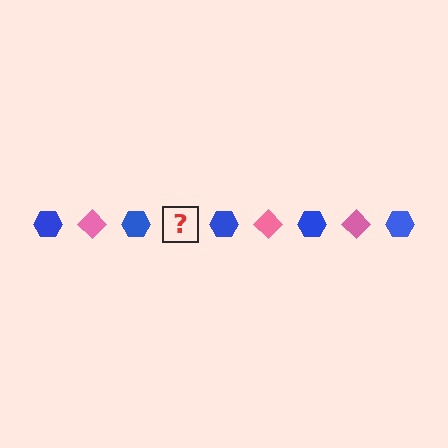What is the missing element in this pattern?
The missing element is a pink diamond.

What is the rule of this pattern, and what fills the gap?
The rule is that the pattern alternates between blue hexagon and pink diamond. The gap should be filled with a pink diamond.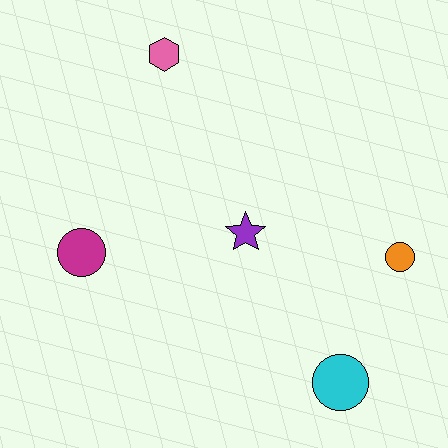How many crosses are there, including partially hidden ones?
There are no crosses.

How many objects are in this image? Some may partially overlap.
There are 5 objects.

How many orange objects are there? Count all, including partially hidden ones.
There is 1 orange object.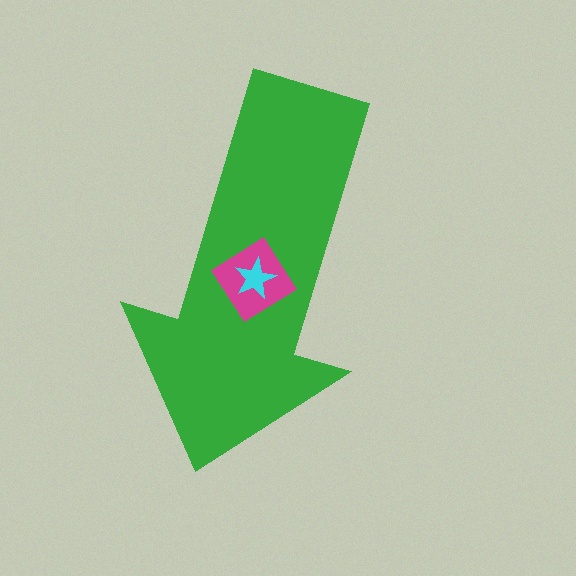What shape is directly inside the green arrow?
The magenta diamond.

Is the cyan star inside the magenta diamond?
Yes.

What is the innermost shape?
The cyan star.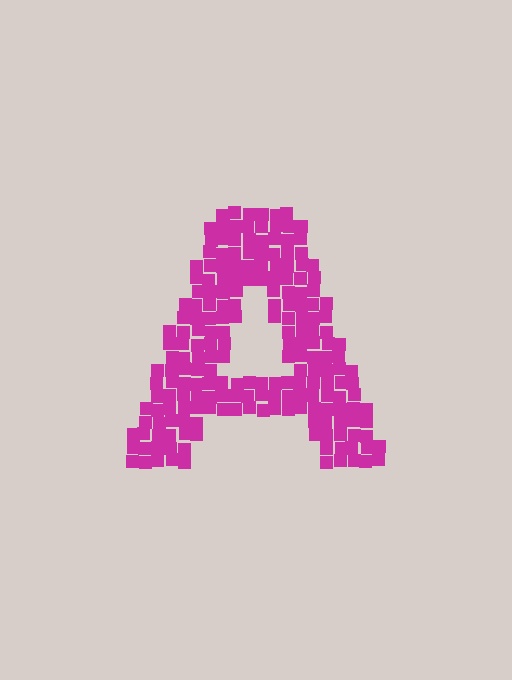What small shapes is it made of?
It is made of small squares.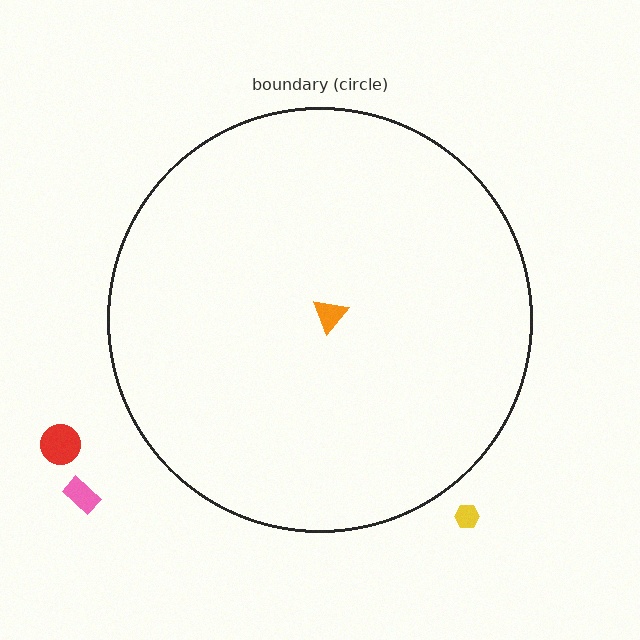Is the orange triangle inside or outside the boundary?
Inside.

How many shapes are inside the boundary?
1 inside, 3 outside.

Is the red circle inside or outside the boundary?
Outside.